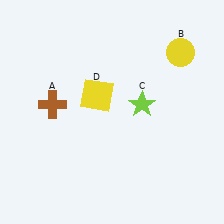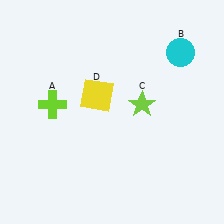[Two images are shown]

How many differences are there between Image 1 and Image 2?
There are 2 differences between the two images.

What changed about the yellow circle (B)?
In Image 1, B is yellow. In Image 2, it changed to cyan.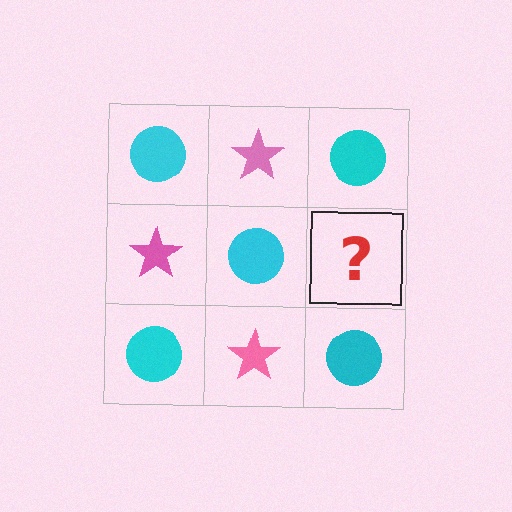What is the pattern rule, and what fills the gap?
The rule is that it alternates cyan circle and pink star in a checkerboard pattern. The gap should be filled with a pink star.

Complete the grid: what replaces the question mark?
The question mark should be replaced with a pink star.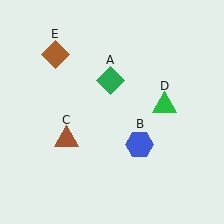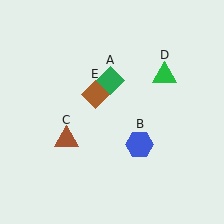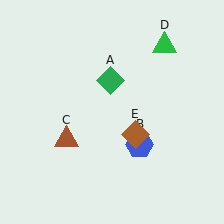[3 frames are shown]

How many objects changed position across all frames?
2 objects changed position: green triangle (object D), brown diamond (object E).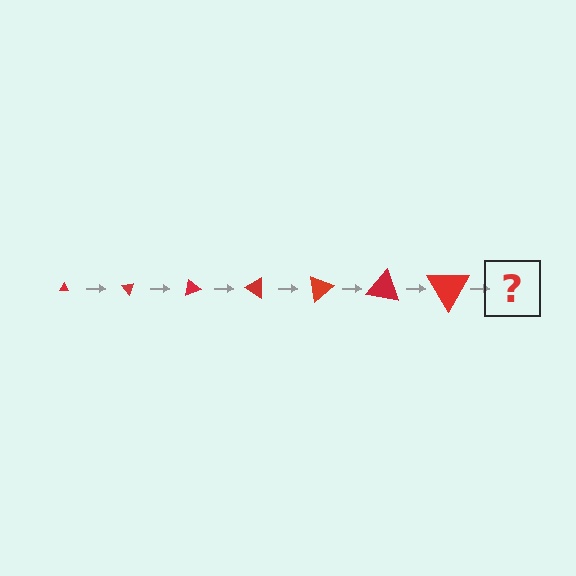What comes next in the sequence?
The next element should be a triangle, larger than the previous one and rotated 350 degrees from the start.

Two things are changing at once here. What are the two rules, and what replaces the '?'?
The two rules are that the triangle grows larger each step and it rotates 50 degrees each step. The '?' should be a triangle, larger than the previous one and rotated 350 degrees from the start.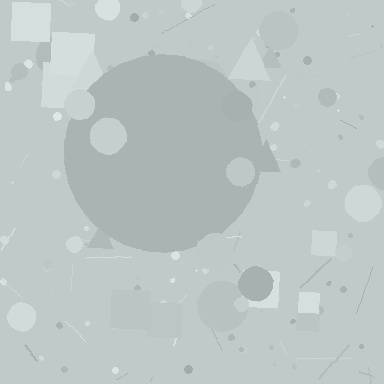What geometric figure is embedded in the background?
A circle is embedded in the background.